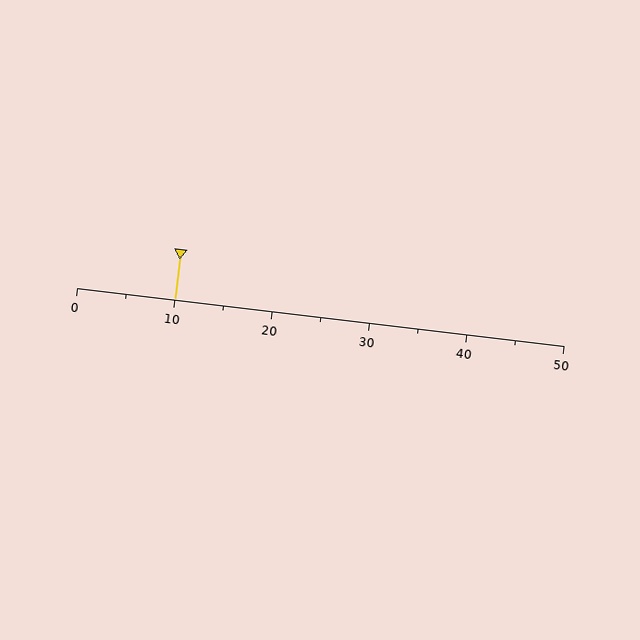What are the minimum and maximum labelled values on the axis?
The axis runs from 0 to 50.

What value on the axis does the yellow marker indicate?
The marker indicates approximately 10.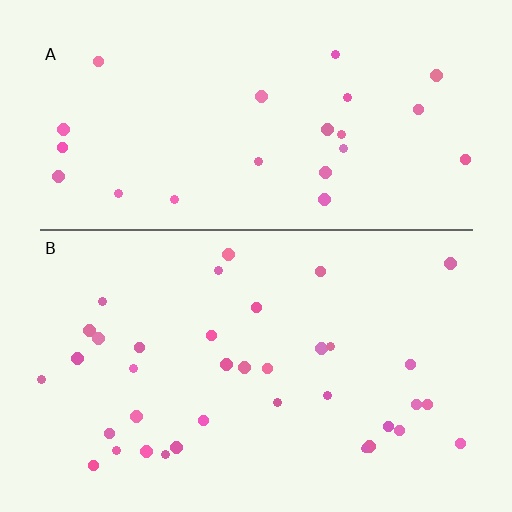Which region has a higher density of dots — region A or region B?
B (the bottom).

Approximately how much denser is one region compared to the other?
Approximately 1.6× — region B over region A.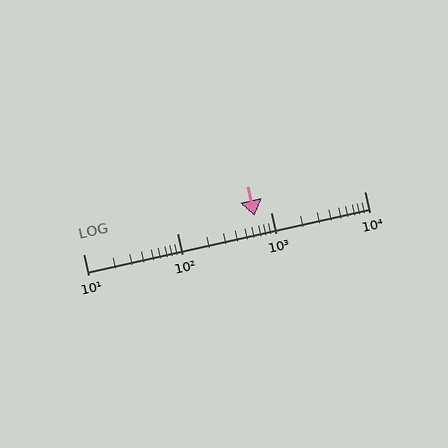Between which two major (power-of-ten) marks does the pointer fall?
The pointer is between 100 and 1000.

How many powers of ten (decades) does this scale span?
The scale spans 3 decades, from 10 to 10000.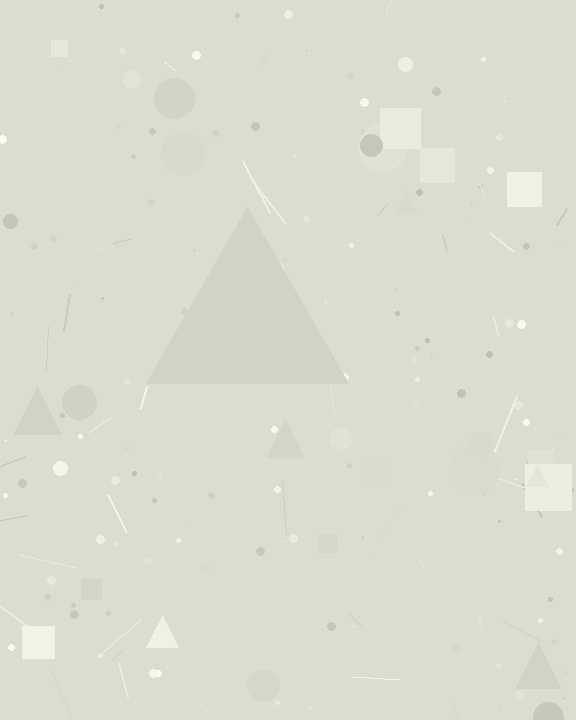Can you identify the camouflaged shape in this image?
The camouflaged shape is a triangle.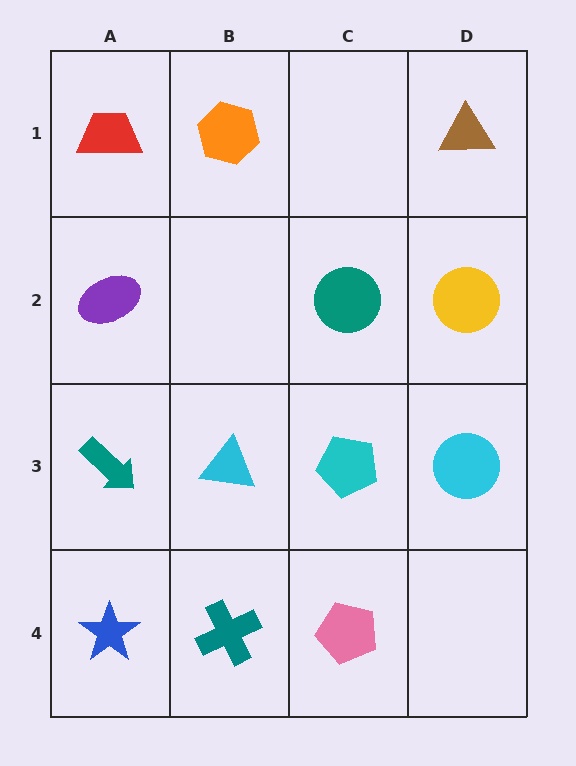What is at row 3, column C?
A cyan pentagon.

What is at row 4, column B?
A teal cross.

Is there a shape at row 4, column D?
No, that cell is empty.